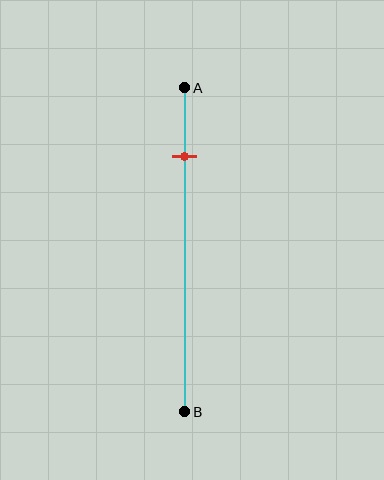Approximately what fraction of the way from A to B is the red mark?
The red mark is approximately 20% of the way from A to B.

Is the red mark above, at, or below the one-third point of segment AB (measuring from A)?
The red mark is above the one-third point of segment AB.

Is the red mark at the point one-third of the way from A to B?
No, the mark is at about 20% from A, not at the 33% one-third point.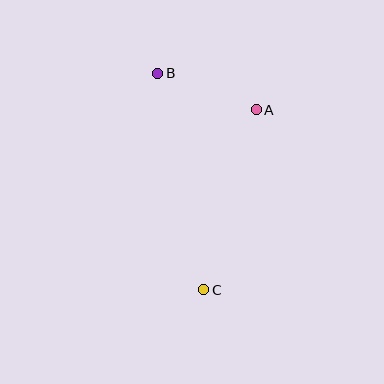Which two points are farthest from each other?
Points B and C are farthest from each other.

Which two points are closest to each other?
Points A and B are closest to each other.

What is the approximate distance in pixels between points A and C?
The distance between A and C is approximately 187 pixels.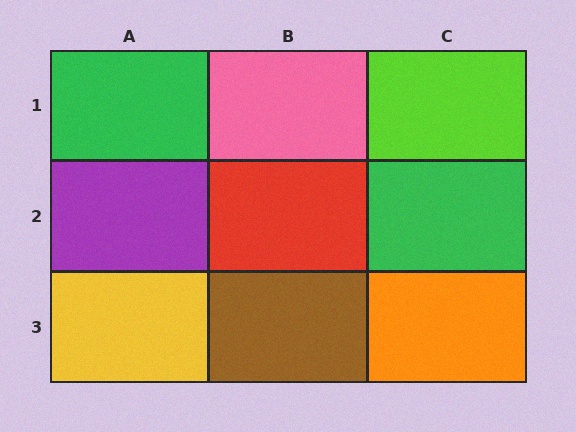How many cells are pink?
1 cell is pink.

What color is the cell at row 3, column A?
Yellow.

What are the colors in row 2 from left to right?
Purple, red, green.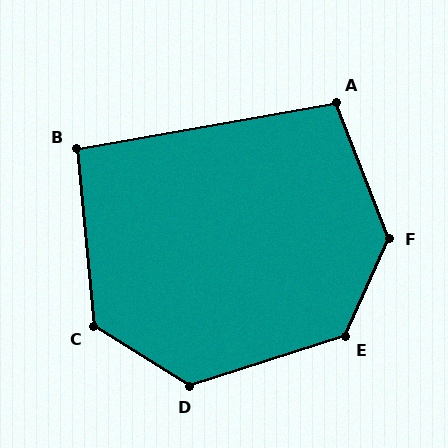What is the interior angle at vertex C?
Approximately 127 degrees (obtuse).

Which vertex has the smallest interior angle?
B, at approximately 95 degrees.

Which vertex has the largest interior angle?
F, at approximately 135 degrees.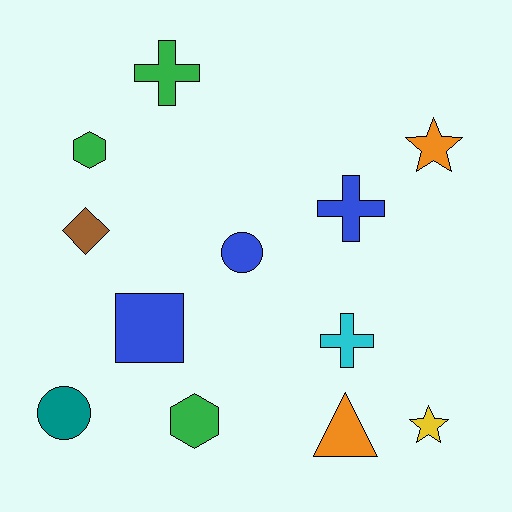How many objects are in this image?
There are 12 objects.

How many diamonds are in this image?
There is 1 diamond.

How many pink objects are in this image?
There are no pink objects.